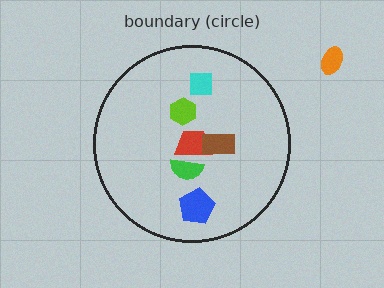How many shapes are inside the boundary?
6 inside, 1 outside.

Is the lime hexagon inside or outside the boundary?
Inside.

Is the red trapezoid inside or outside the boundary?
Inside.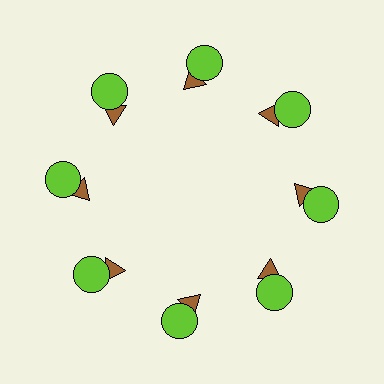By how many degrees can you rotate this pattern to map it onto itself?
The pattern maps onto itself every 45 degrees of rotation.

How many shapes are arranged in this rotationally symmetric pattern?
There are 16 shapes, arranged in 8 groups of 2.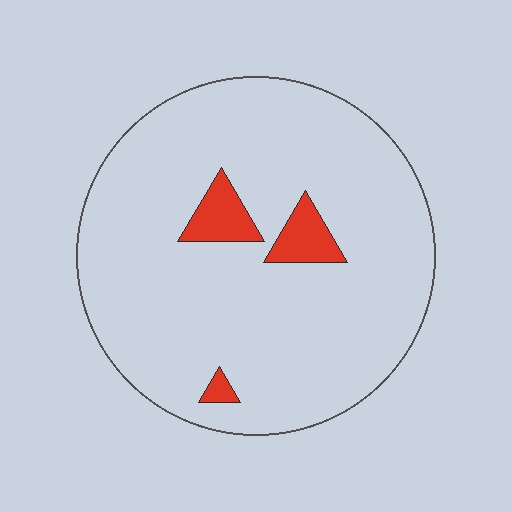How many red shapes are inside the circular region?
3.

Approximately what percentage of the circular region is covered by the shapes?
Approximately 5%.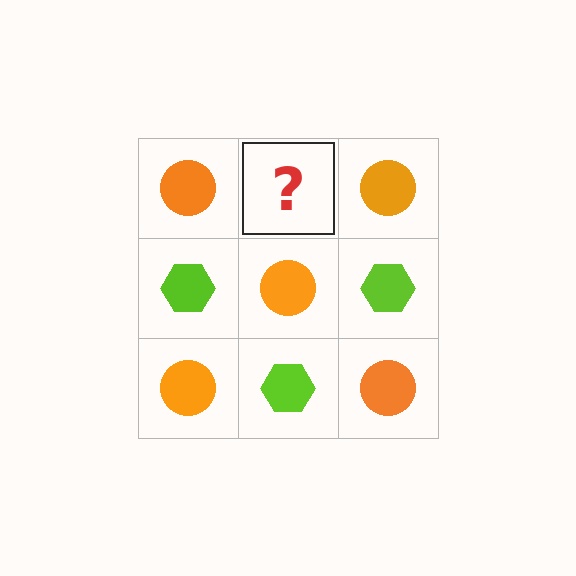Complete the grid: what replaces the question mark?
The question mark should be replaced with a lime hexagon.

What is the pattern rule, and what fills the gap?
The rule is that it alternates orange circle and lime hexagon in a checkerboard pattern. The gap should be filled with a lime hexagon.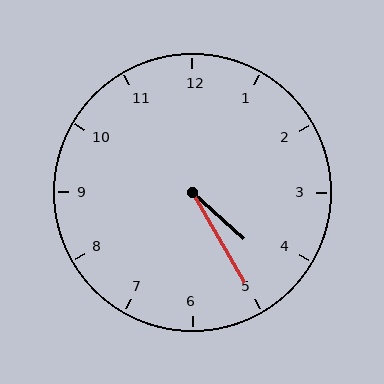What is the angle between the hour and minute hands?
Approximately 18 degrees.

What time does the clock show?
4:25.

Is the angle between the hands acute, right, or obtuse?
It is acute.